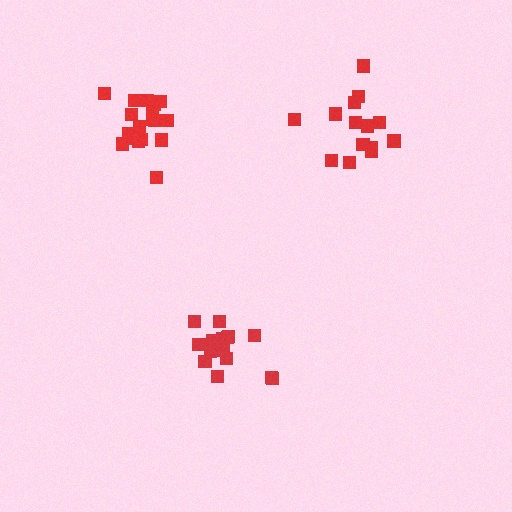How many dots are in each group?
Group 1: 15 dots, Group 2: 14 dots, Group 3: 18 dots (47 total).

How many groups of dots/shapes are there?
There are 3 groups.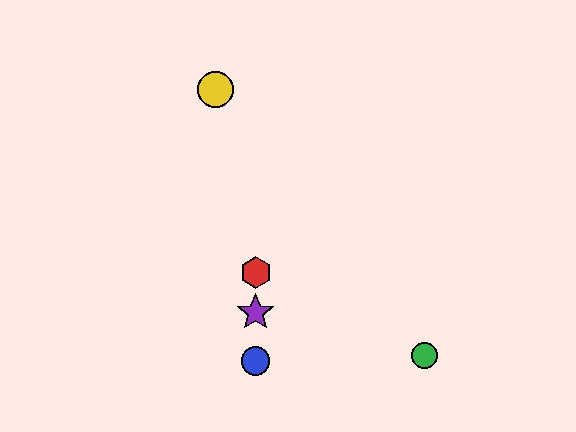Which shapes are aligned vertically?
The red hexagon, the blue circle, the purple star are aligned vertically.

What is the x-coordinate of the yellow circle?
The yellow circle is at x≈216.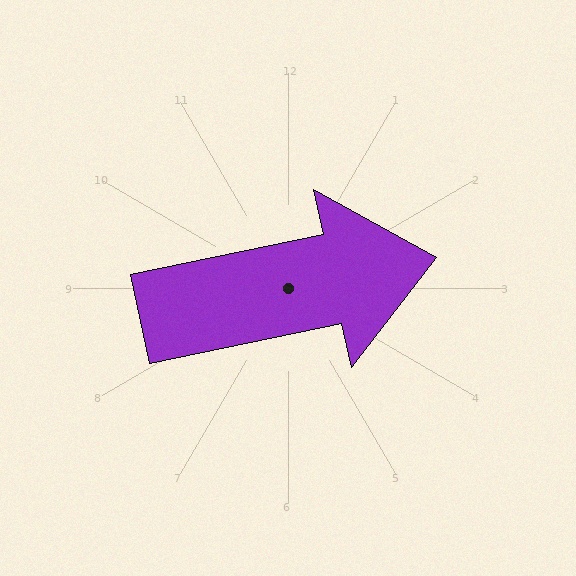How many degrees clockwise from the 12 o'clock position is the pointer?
Approximately 78 degrees.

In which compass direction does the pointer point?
East.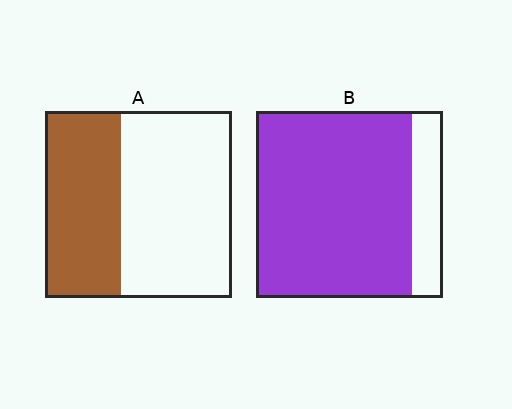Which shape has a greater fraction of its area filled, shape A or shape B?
Shape B.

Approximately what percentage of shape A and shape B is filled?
A is approximately 40% and B is approximately 85%.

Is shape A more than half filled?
No.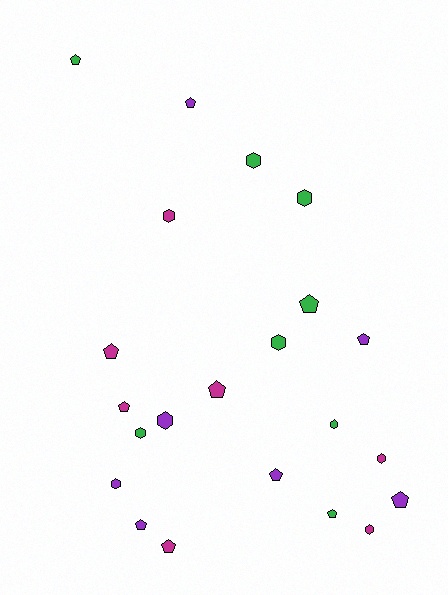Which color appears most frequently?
Green, with 8 objects.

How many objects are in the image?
There are 22 objects.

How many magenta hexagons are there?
There are 3 magenta hexagons.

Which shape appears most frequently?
Pentagon, with 12 objects.